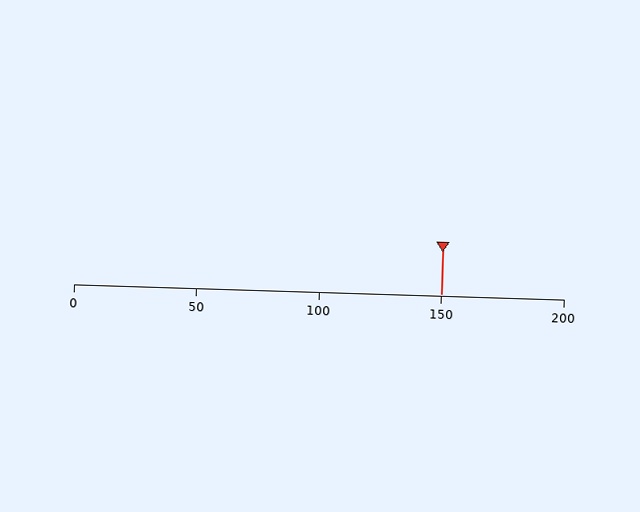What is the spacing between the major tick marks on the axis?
The major ticks are spaced 50 apart.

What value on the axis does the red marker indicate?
The marker indicates approximately 150.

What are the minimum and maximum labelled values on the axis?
The axis runs from 0 to 200.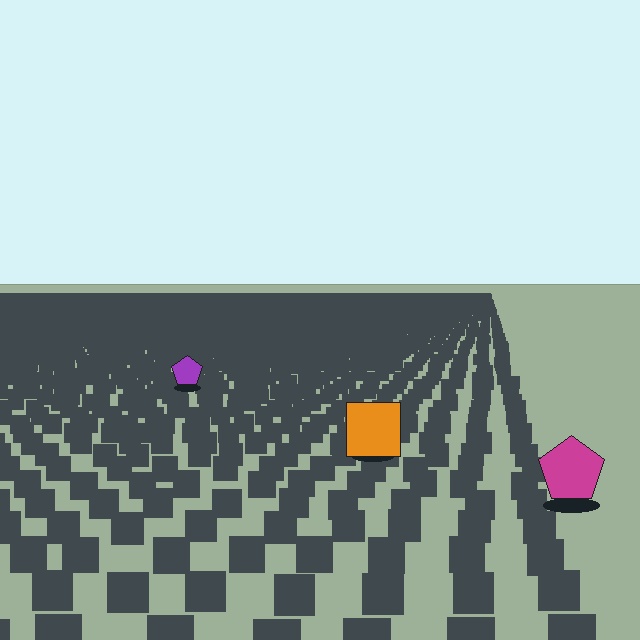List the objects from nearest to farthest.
From nearest to farthest: the magenta pentagon, the orange square, the purple pentagon.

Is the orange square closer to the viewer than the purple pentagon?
Yes. The orange square is closer — you can tell from the texture gradient: the ground texture is coarser near it.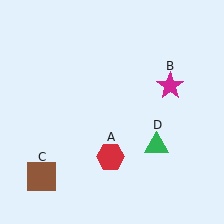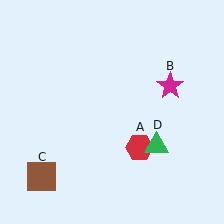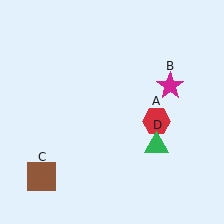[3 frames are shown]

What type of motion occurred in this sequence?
The red hexagon (object A) rotated counterclockwise around the center of the scene.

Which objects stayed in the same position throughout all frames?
Magenta star (object B) and brown square (object C) and green triangle (object D) remained stationary.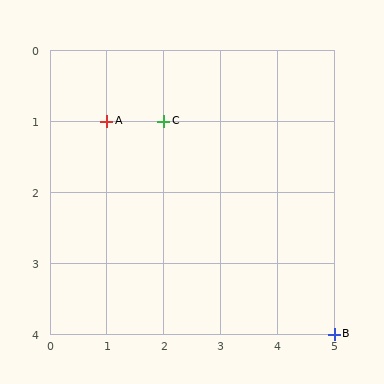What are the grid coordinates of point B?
Point B is at grid coordinates (5, 4).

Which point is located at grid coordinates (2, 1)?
Point C is at (2, 1).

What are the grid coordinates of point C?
Point C is at grid coordinates (2, 1).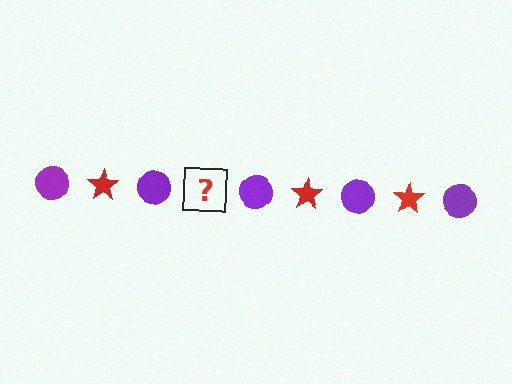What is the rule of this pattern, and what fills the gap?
The rule is that the pattern alternates between purple circle and red star. The gap should be filled with a red star.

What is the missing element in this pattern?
The missing element is a red star.